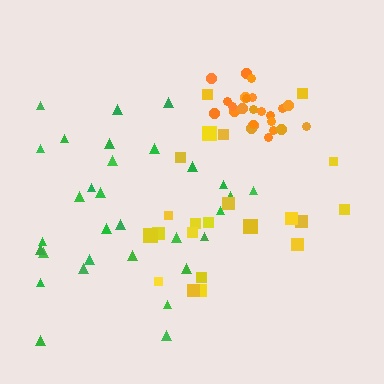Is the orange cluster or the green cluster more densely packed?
Orange.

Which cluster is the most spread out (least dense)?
Green.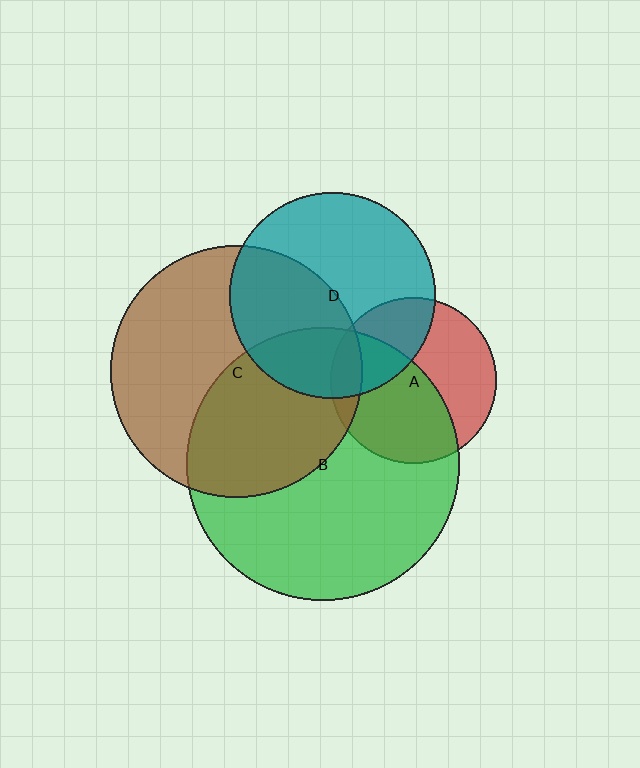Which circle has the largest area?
Circle B (green).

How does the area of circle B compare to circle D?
Approximately 1.8 times.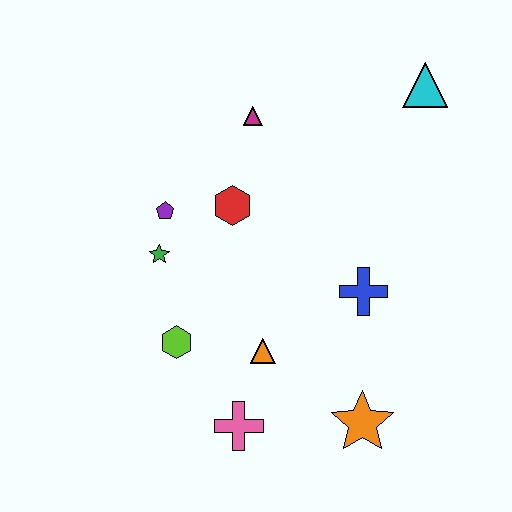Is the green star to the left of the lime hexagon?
Yes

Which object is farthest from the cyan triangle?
The pink cross is farthest from the cyan triangle.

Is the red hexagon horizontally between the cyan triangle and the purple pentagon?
Yes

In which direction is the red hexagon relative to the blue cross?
The red hexagon is to the left of the blue cross.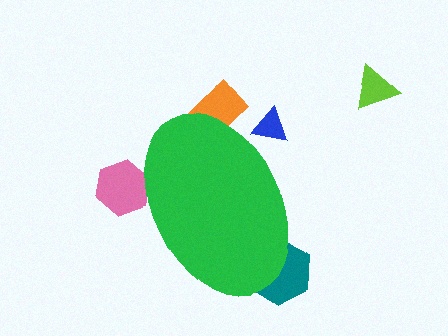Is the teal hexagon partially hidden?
Yes, the teal hexagon is partially hidden behind the green ellipse.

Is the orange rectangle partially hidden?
Yes, the orange rectangle is partially hidden behind the green ellipse.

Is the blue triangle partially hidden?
Yes, the blue triangle is partially hidden behind the green ellipse.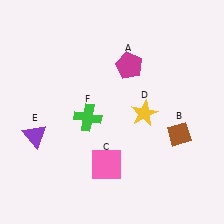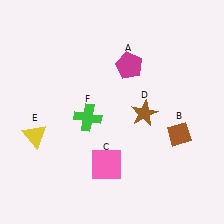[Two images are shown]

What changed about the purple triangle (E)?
In Image 1, E is purple. In Image 2, it changed to yellow.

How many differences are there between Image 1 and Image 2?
There are 2 differences between the two images.